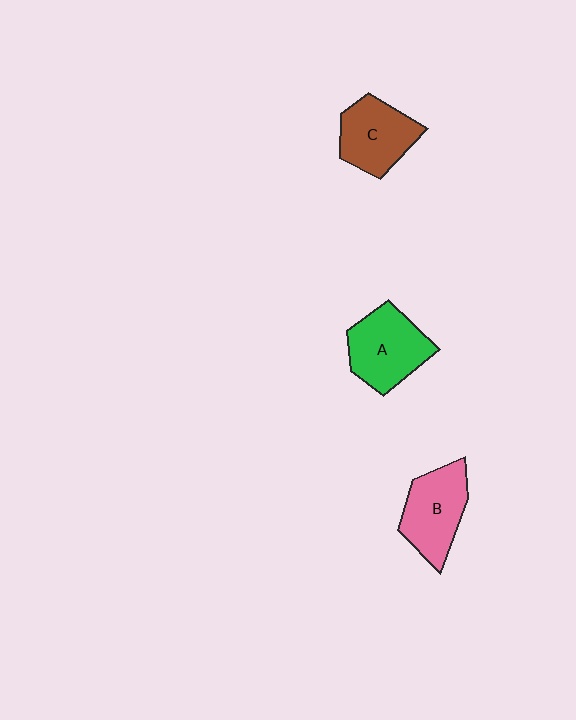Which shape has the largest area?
Shape A (green).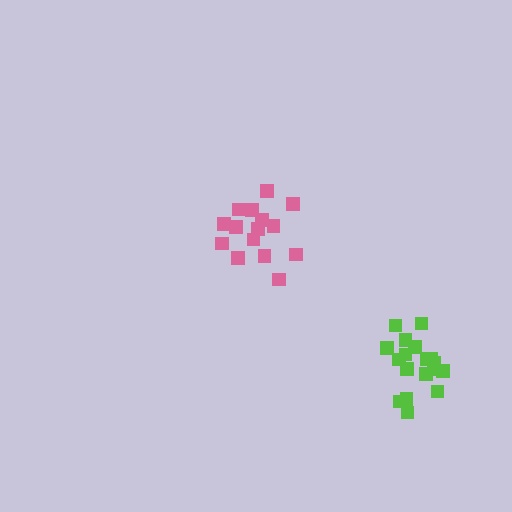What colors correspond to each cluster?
The clusters are colored: pink, lime.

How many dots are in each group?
Group 1: 15 dots, Group 2: 18 dots (33 total).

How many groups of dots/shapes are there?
There are 2 groups.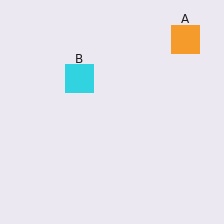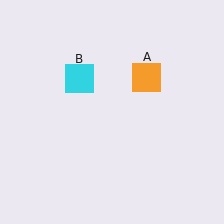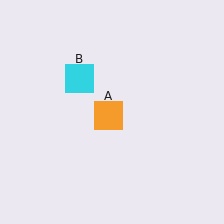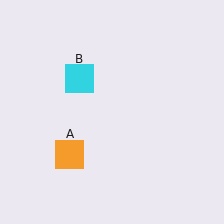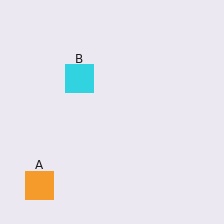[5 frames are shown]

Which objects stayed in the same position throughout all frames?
Cyan square (object B) remained stationary.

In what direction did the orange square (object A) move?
The orange square (object A) moved down and to the left.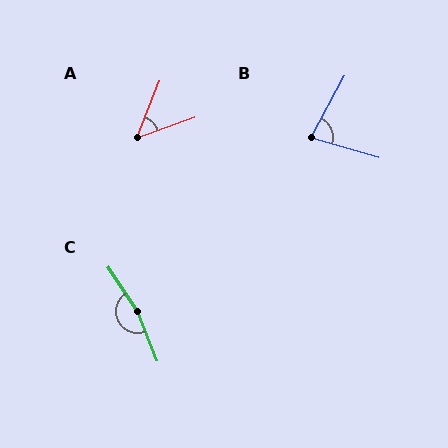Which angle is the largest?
C, at approximately 168 degrees.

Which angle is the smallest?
A, at approximately 49 degrees.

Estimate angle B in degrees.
Approximately 78 degrees.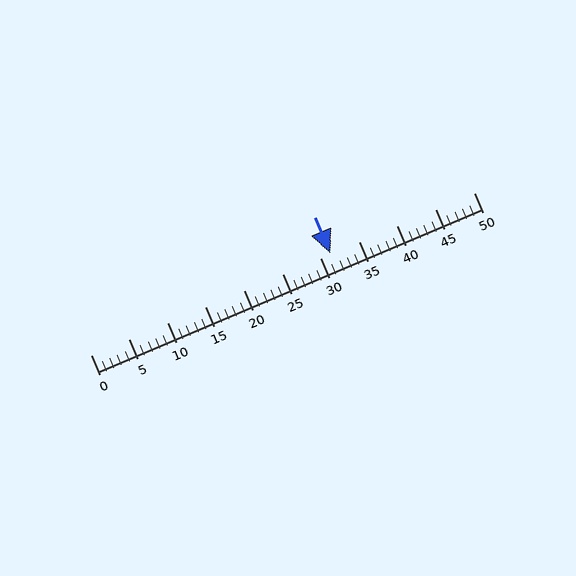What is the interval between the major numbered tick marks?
The major tick marks are spaced 5 units apart.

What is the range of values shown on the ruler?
The ruler shows values from 0 to 50.